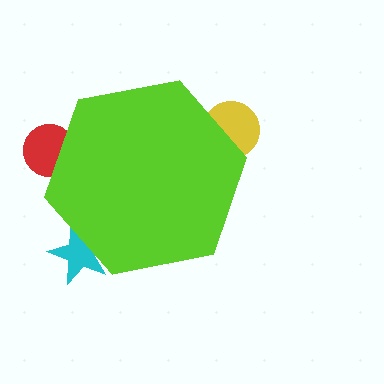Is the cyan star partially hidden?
Yes, the cyan star is partially hidden behind the lime hexagon.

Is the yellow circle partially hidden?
Yes, the yellow circle is partially hidden behind the lime hexagon.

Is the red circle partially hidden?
Yes, the red circle is partially hidden behind the lime hexagon.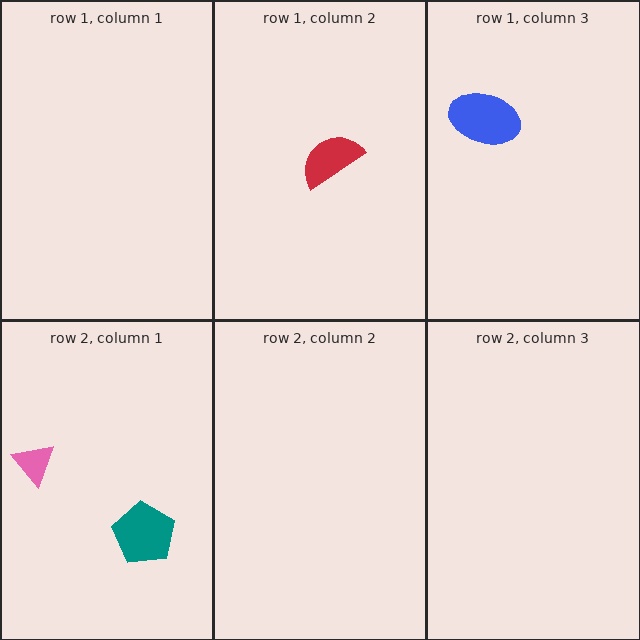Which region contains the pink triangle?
The row 2, column 1 region.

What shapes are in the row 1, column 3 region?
The blue ellipse.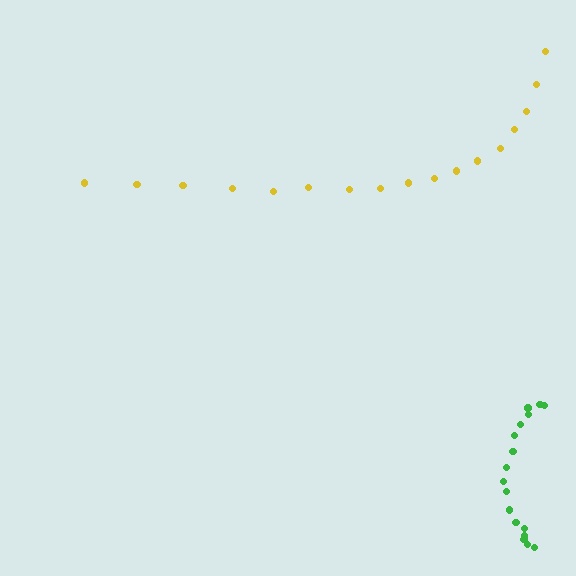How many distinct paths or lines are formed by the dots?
There are 2 distinct paths.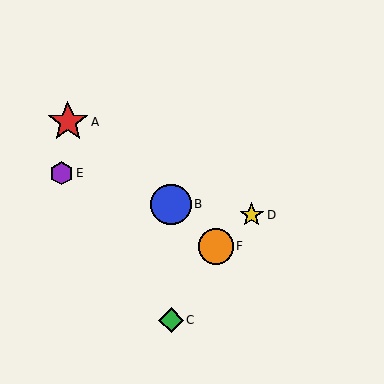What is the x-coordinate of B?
Object B is at x≈171.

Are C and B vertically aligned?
Yes, both are at x≈171.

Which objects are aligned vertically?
Objects B, C are aligned vertically.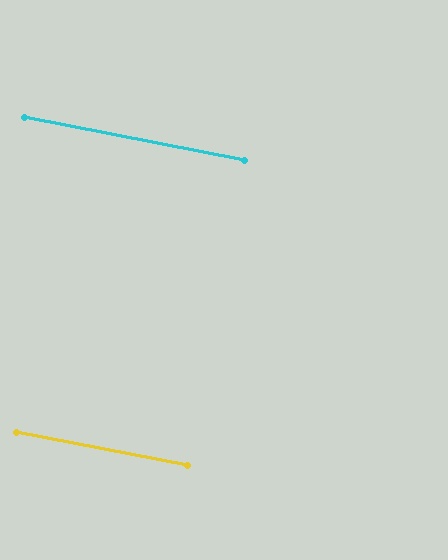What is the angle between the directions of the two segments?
Approximately 0 degrees.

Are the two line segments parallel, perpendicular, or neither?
Parallel — their directions differ by only 0.1°.